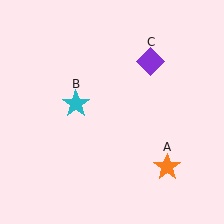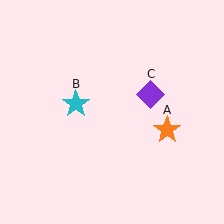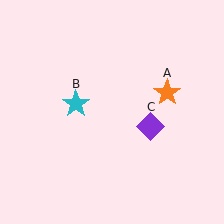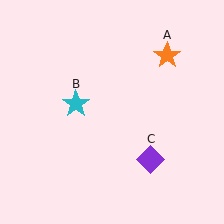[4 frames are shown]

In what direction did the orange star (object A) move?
The orange star (object A) moved up.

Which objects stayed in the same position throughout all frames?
Cyan star (object B) remained stationary.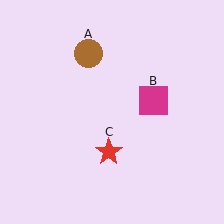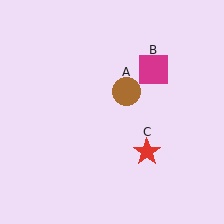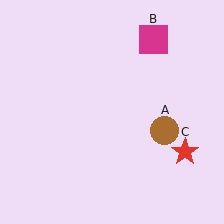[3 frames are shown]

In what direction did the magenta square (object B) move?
The magenta square (object B) moved up.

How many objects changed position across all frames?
3 objects changed position: brown circle (object A), magenta square (object B), red star (object C).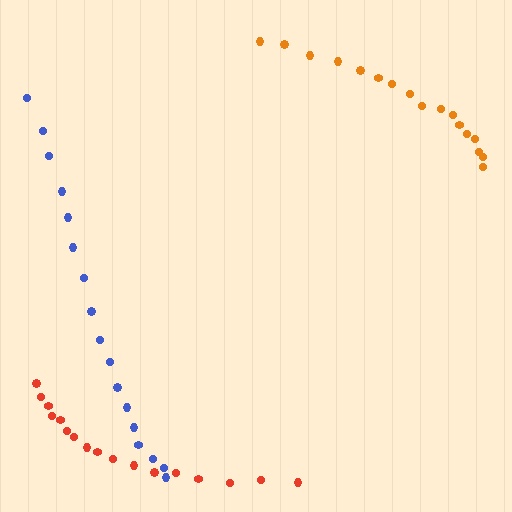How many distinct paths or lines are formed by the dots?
There are 3 distinct paths.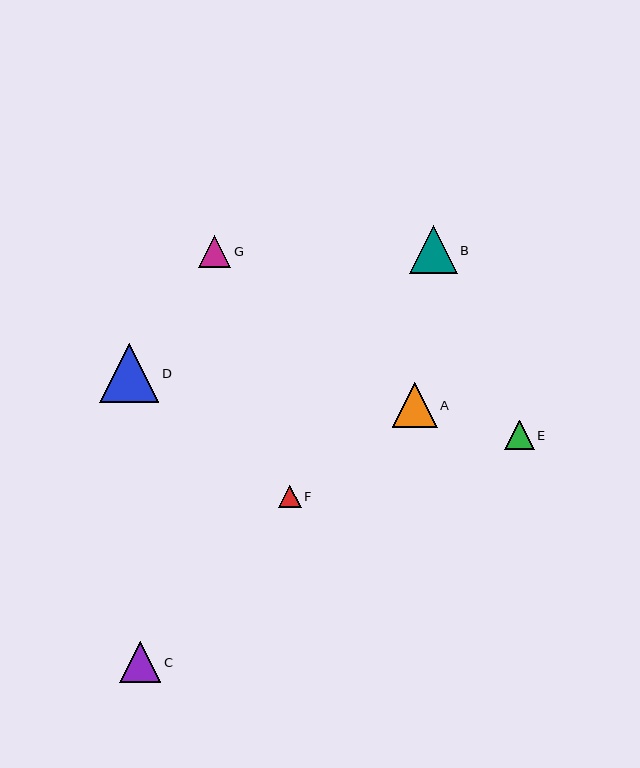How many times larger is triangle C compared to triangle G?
Triangle C is approximately 1.3 times the size of triangle G.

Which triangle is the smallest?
Triangle F is the smallest with a size of approximately 23 pixels.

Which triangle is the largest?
Triangle D is the largest with a size of approximately 59 pixels.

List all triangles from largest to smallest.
From largest to smallest: D, B, A, C, G, E, F.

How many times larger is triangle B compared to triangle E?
Triangle B is approximately 1.6 times the size of triangle E.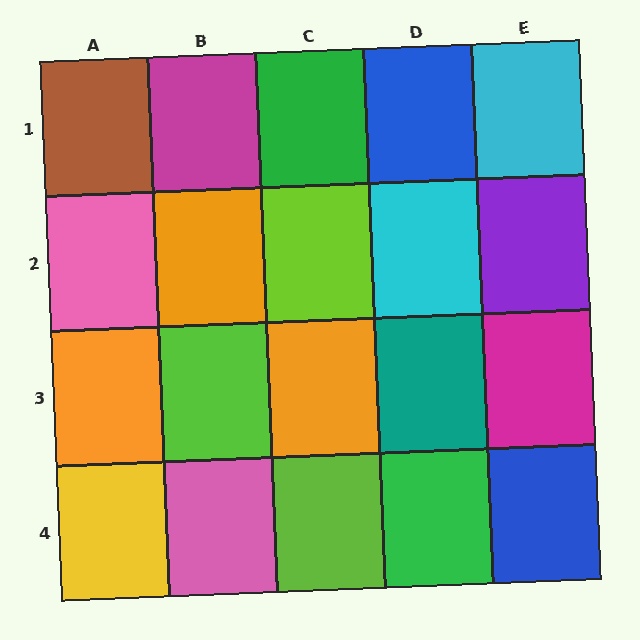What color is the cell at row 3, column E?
Magenta.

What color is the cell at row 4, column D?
Green.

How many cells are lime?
3 cells are lime.